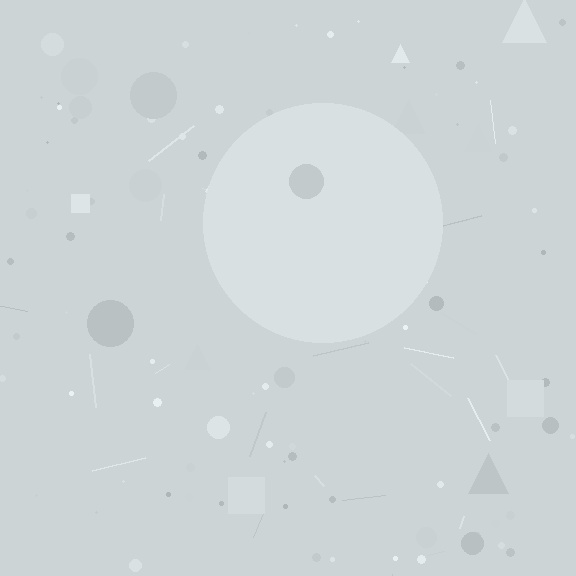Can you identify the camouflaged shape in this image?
The camouflaged shape is a circle.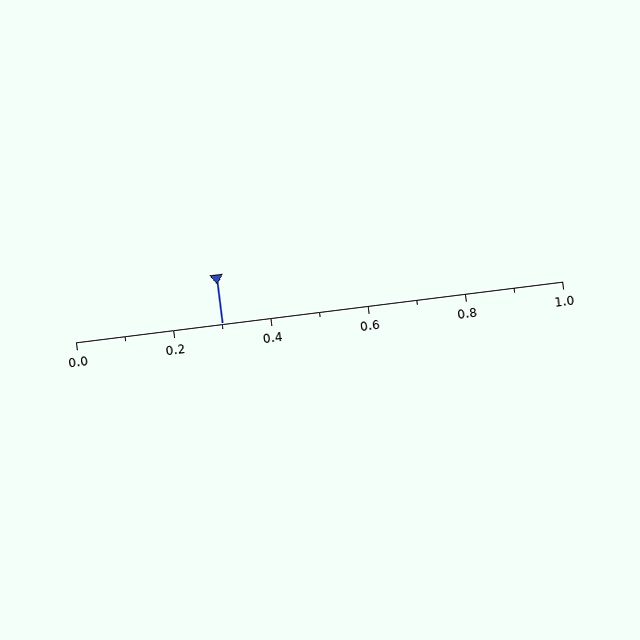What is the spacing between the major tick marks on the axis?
The major ticks are spaced 0.2 apart.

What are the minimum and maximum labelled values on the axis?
The axis runs from 0.0 to 1.0.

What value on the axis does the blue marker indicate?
The marker indicates approximately 0.3.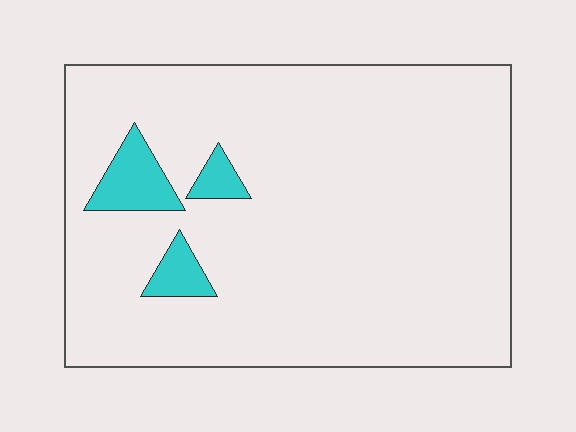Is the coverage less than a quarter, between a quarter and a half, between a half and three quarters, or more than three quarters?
Less than a quarter.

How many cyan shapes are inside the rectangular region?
3.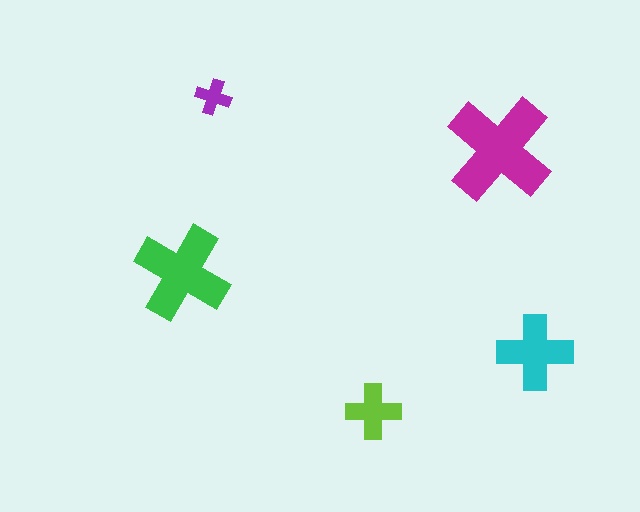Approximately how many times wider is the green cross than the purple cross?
About 2.5 times wider.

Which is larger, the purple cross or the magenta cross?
The magenta one.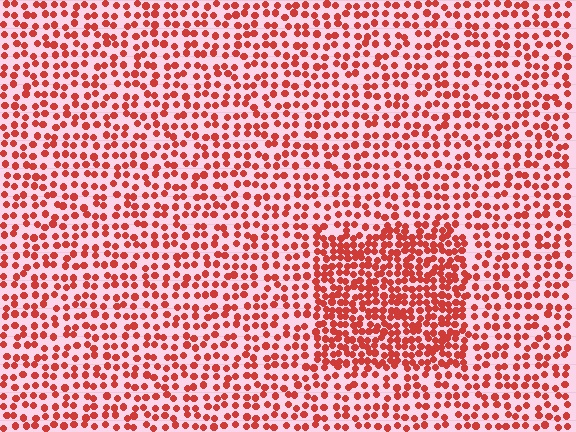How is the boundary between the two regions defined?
The boundary is defined by a change in element density (approximately 1.9x ratio). All elements are the same color, size, and shape.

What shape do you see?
I see a rectangle.